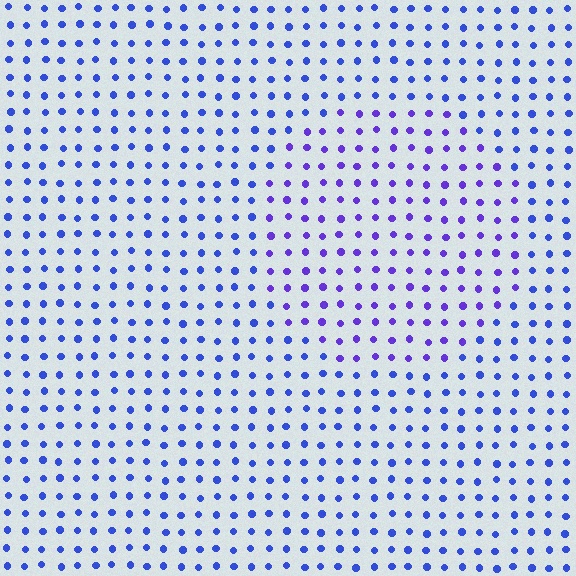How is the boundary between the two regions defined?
The boundary is defined purely by a slight shift in hue (about 29 degrees). Spacing, size, and orientation are identical on both sides.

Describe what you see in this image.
The image is filled with small blue elements in a uniform arrangement. A circle-shaped region is visible where the elements are tinted to a slightly different hue, forming a subtle color boundary.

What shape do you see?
I see a circle.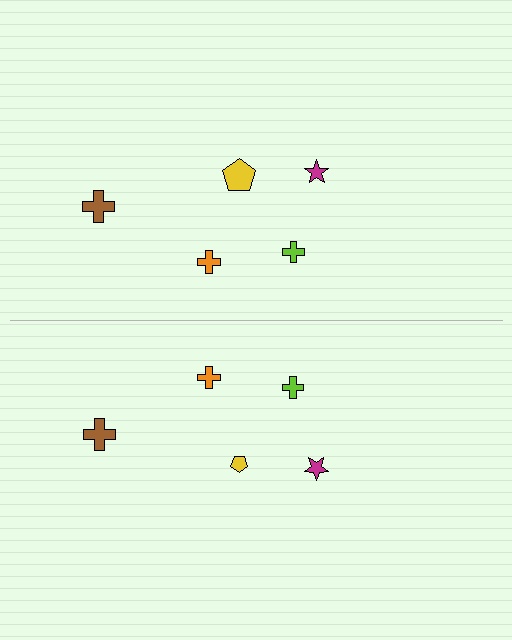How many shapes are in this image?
There are 10 shapes in this image.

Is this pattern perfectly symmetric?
No, the pattern is not perfectly symmetric. The yellow pentagon on the bottom side has a different size than its mirror counterpart.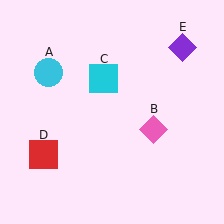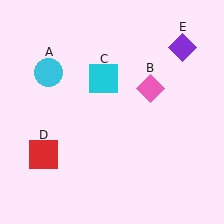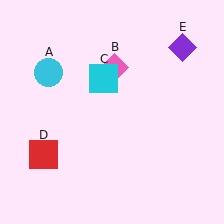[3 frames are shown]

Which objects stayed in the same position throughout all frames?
Cyan circle (object A) and cyan square (object C) and red square (object D) and purple diamond (object E) remained stationary.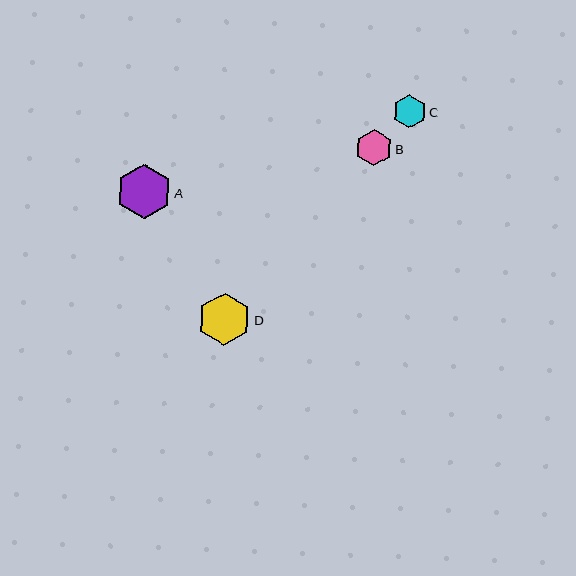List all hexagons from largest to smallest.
From largest to smallest: A, D, B, C.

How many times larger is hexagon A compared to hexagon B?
Hexagon A is approximately 1.5 times the size of hexagon B.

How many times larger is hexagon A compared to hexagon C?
Hexagon A is approximately 1.7 times the size of hexagon C.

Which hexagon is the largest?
Hexagon A is the largest with a size of approximately 55 pixels.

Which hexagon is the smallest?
Hexagon C is the smallest with a size of approximately 32 pixels.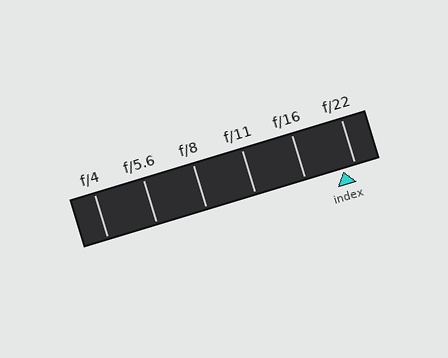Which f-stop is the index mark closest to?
The index mark is closest to f/22.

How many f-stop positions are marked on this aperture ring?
There are 6 f-stop positions marked.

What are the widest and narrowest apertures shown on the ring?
The widest aperture shown is f/4 and the narrowest is f/22.